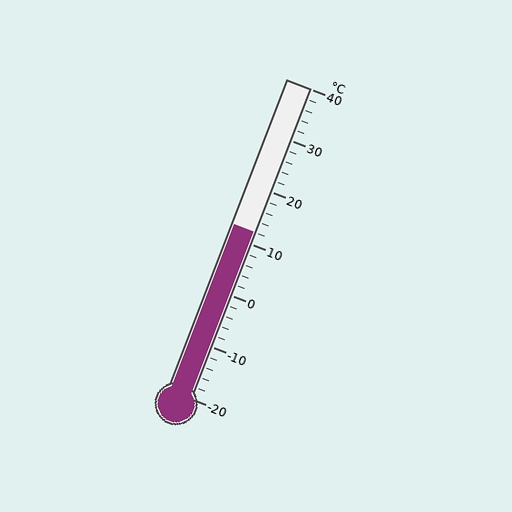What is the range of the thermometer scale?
The thermometer scale ranges from -20°C to 40°C.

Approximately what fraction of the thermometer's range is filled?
The thermometer is filled to approximately 55% of its range.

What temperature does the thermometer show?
The thermometer shows approximately 12°C.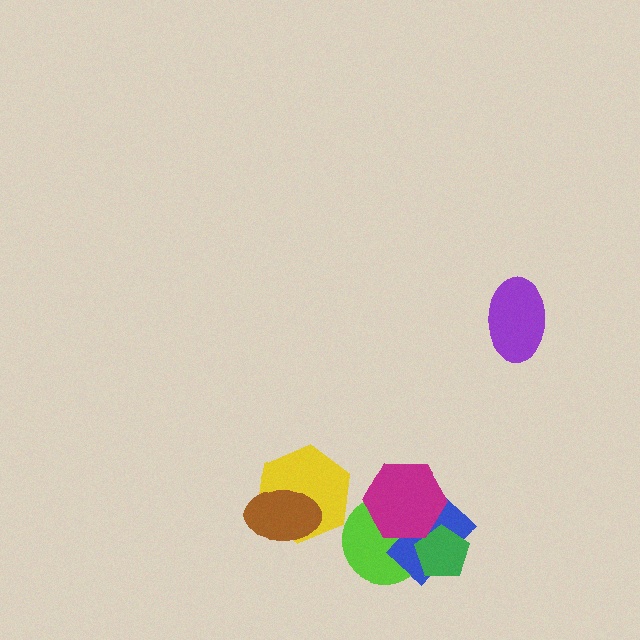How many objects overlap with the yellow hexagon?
1 object overlaps with the yellow hexagon.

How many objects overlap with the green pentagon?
2 objects overlap with the green pentagon.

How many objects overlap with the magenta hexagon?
2 objects overlap with the magenta hexagon.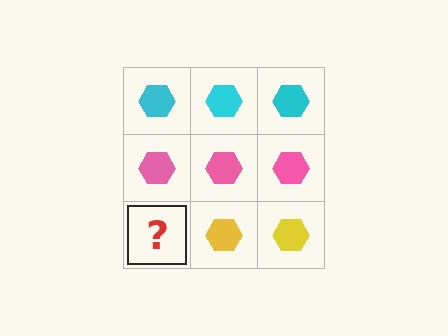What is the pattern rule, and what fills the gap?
The rule is that each row has a consistent color. The gap should be filled with a yellow hexagon.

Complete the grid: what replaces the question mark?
The question mark should be replaced with a yellow hexagon.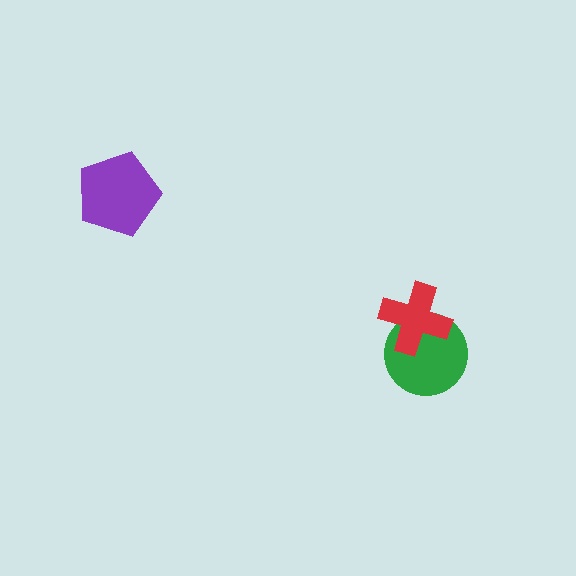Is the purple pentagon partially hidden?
No, no other shape covers it.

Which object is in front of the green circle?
The red cross is in front of the green circle.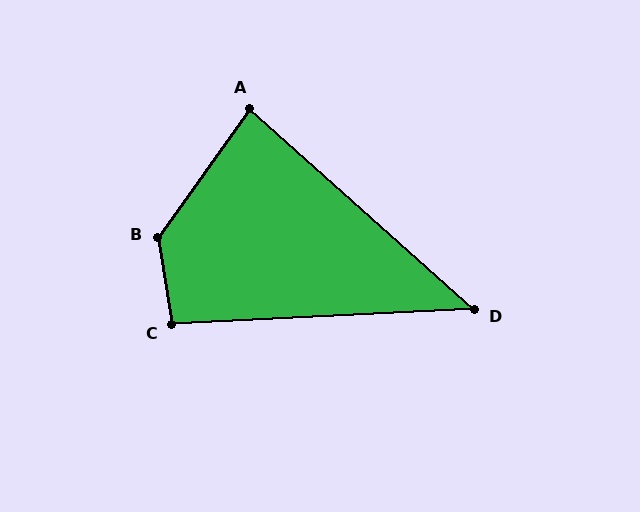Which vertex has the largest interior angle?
B, at approximately 135 degrees.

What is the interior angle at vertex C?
Approximately 96 degrees (obtuse).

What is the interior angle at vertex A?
Approximately 84 degrees (acute).